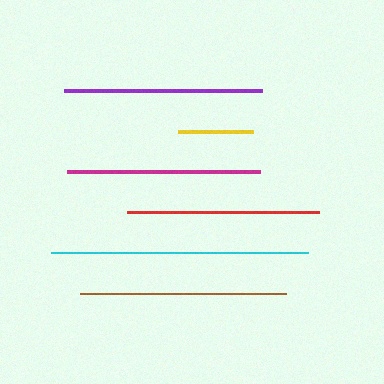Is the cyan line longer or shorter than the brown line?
The cyan line is longer than the brown line.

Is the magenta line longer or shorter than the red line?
The red line is longer than the magenta line.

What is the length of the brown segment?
The brown segment is approximately 206 pixels long.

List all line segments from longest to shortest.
From longest to shortest: cyan, brown, purple, red, magenta, yellow.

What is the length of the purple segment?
The purple segment is approximately 199 pixels long.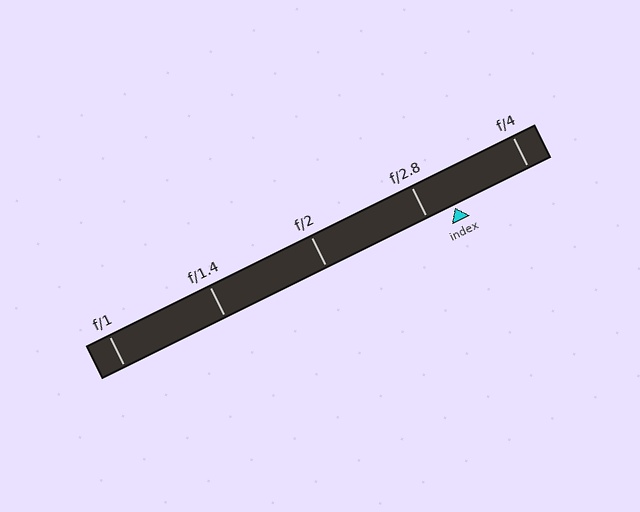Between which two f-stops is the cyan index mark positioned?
The index mark is between f/2.8 and f/4.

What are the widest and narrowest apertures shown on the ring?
The widest aperture shown is f/1 and the narrowest is f/4.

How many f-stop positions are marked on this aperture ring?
There are 5 f-stop positions marked.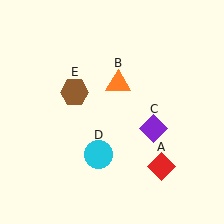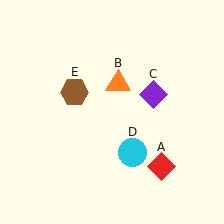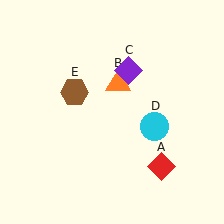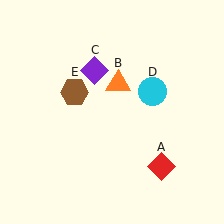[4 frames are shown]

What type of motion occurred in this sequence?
The purple diamond (object C), cyan circle (object D) rotated counterclockwise around the center of the scene.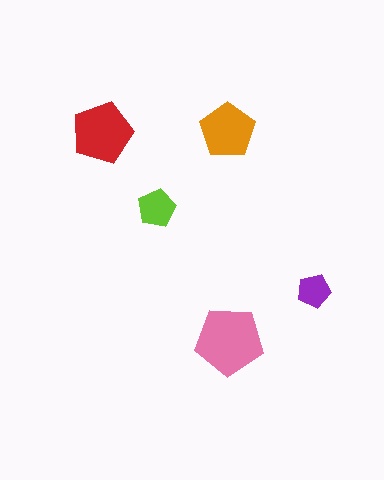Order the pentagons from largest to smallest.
the pink one, the red one, the orange one, the lime one, the purple one.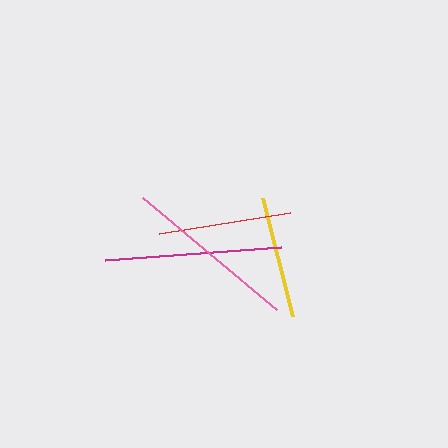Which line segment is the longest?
The magenta line is the longest at approximately 176 pixels.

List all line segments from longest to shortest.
From longest to shortest: magenta, pink, red, yellow.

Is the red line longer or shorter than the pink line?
The pink line is longer than the red line.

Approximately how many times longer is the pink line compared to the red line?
The pink line is approximately 1.3 times the length of the red line.